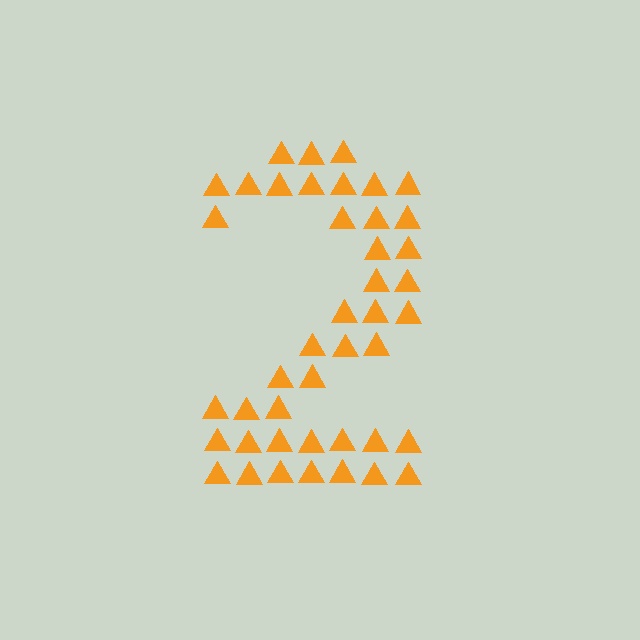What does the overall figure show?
The overall figure shows the digit 2.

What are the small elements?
The small elements are triangles.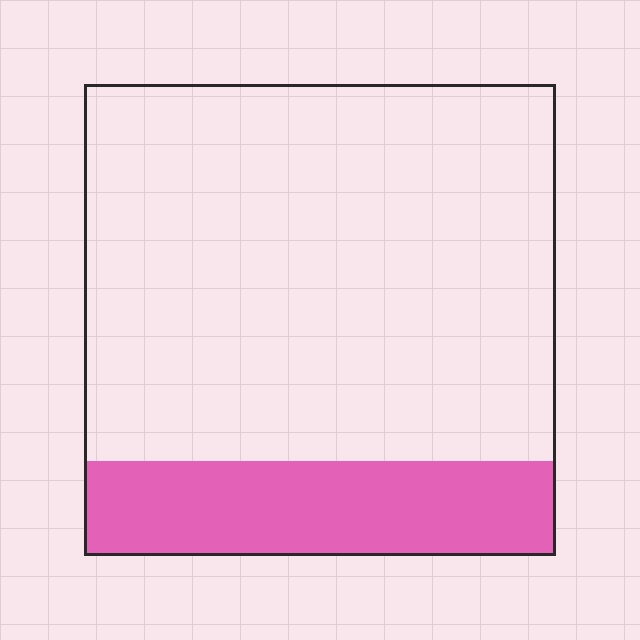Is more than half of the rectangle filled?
No.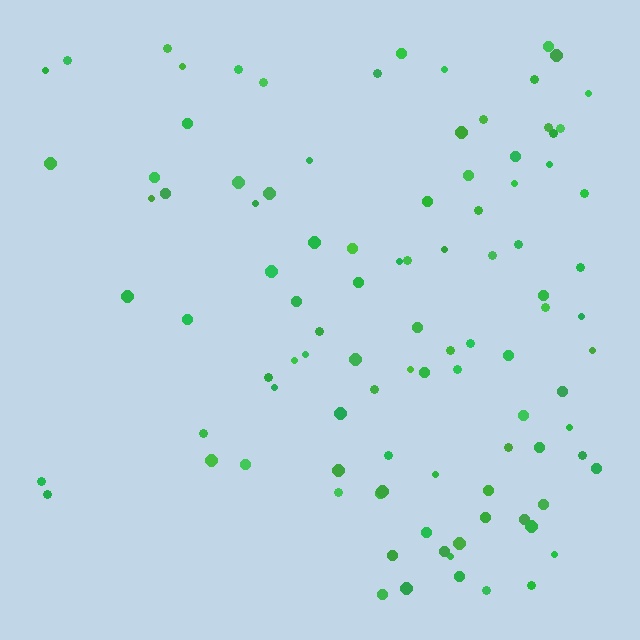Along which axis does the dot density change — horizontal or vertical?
Horizontal.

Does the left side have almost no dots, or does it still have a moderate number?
Still a moderate number, just noticeably fewer than the right.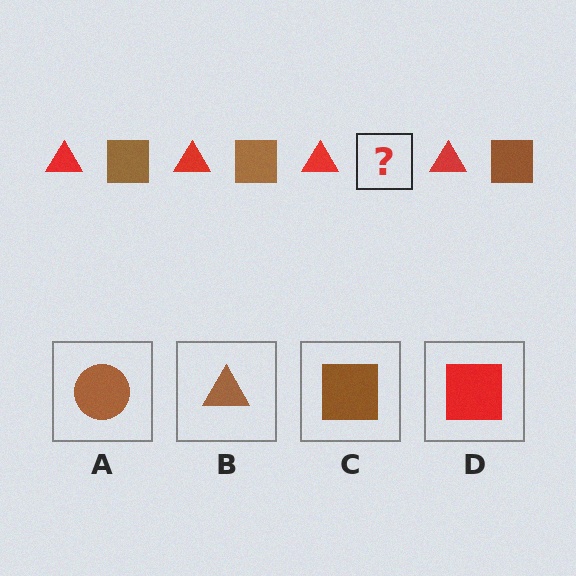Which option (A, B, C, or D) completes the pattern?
C.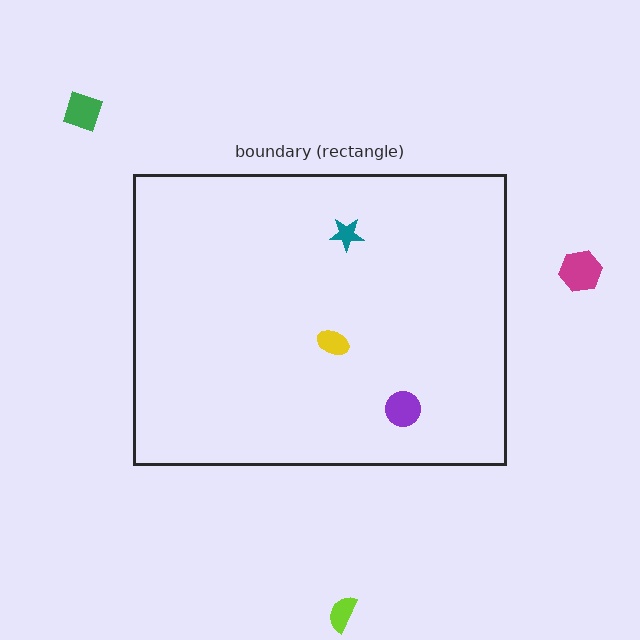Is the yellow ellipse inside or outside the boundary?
Inside.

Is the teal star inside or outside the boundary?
Inside.